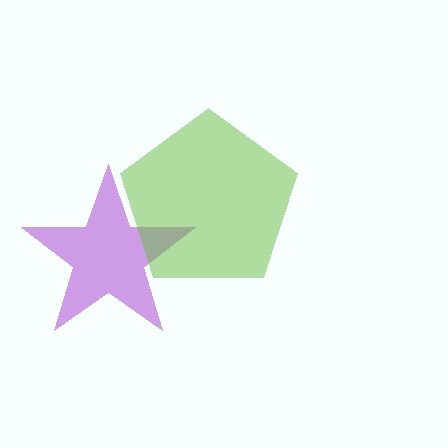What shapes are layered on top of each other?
The layered shapes are: a purple star, a lime pentagon.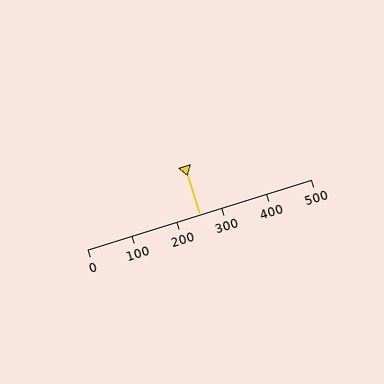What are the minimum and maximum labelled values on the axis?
The axis runs from 0 to 500.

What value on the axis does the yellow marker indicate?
The marker indicates approximately 250.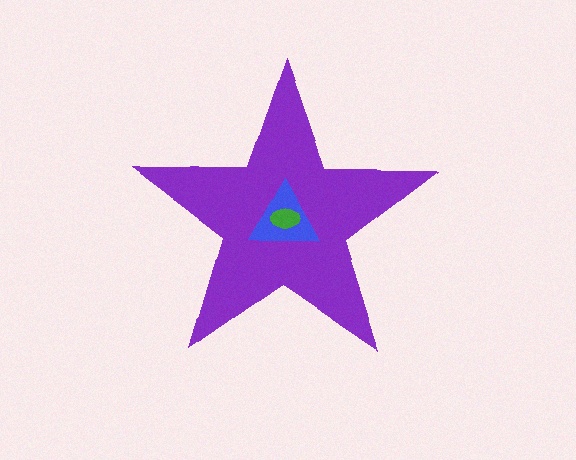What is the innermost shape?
The green ellipse.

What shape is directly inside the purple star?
The blue triangle.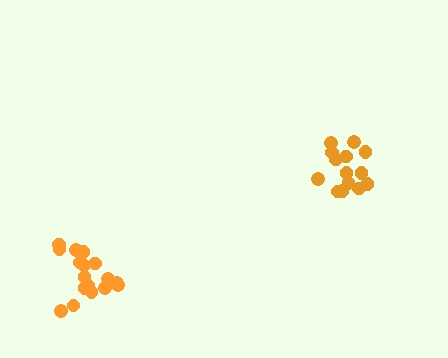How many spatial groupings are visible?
There are 2 spatial groupings.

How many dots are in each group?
Group 1: 14 dots, Group 2: 17 dots (31 total).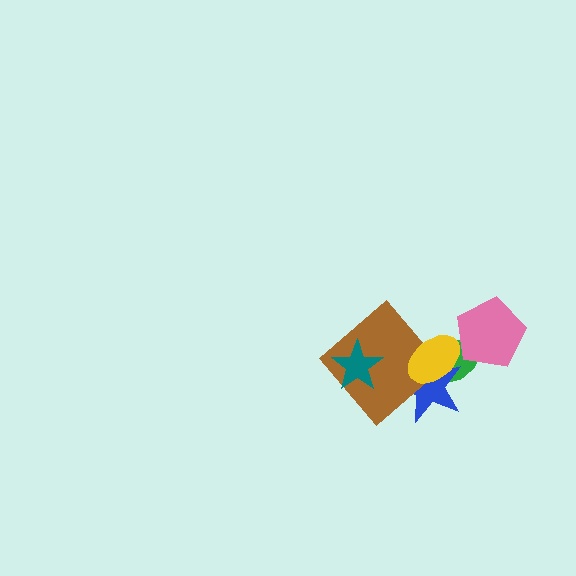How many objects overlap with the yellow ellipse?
3 objects overlap with the yellow ellipse.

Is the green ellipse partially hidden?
Yes, it is partially covered by another shape.